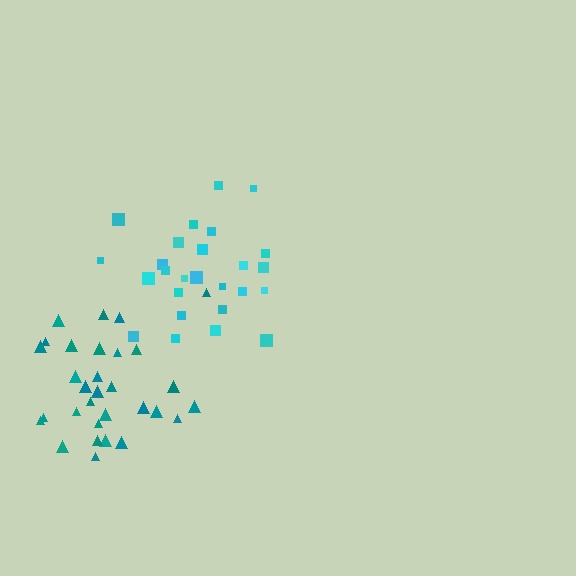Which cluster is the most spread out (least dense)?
Teal.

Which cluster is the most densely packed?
Cyan.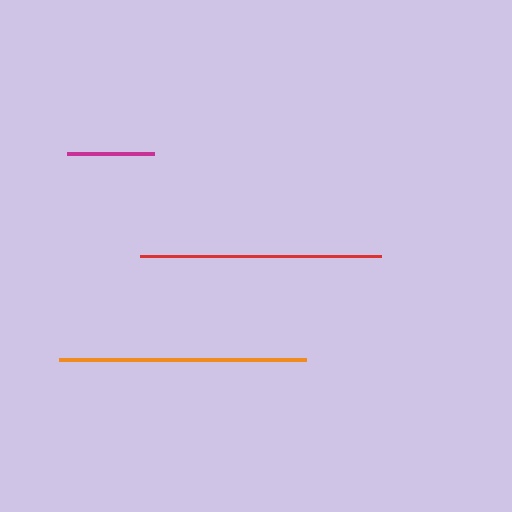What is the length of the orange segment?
The orange segment is approximately 247 pixels long.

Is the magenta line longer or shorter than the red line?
The red line is longer than the magenta line.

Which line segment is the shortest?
The magenta line is the shortest at approximately 88 pixels.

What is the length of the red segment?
The red segment is approximately 241 pixels long.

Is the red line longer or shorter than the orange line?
The orange line is longer than the red line.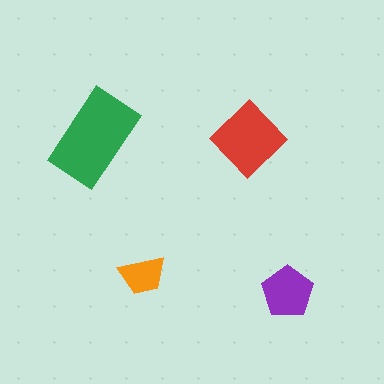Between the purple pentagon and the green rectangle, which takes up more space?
The green rectangle.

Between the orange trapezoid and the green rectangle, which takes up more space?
The green rectangle.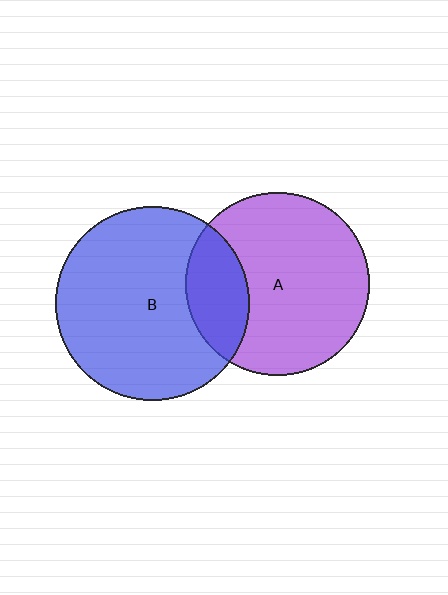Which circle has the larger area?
Circle B (blue).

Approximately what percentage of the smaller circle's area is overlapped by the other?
Approximately 25%.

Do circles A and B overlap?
Yes.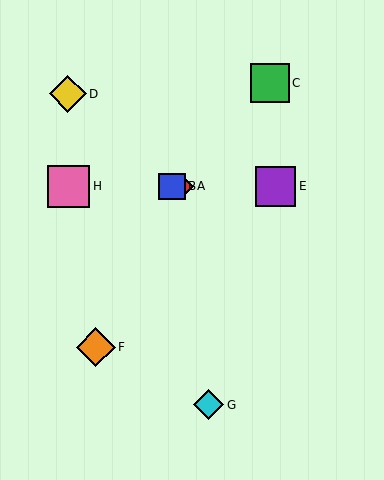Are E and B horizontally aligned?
Yes, both are at y≈186.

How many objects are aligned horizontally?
4 objects (A, B, E, H) are aligned horizontally.